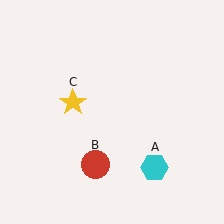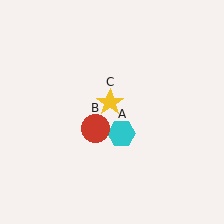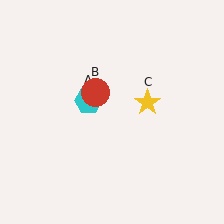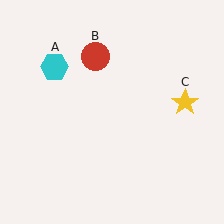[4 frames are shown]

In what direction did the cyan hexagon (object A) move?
The cyan hexagon (object A) moved up and to the left.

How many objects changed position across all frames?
3 objects changed position: cyan hexagon (object A), red circle (object B), yellow star (object C).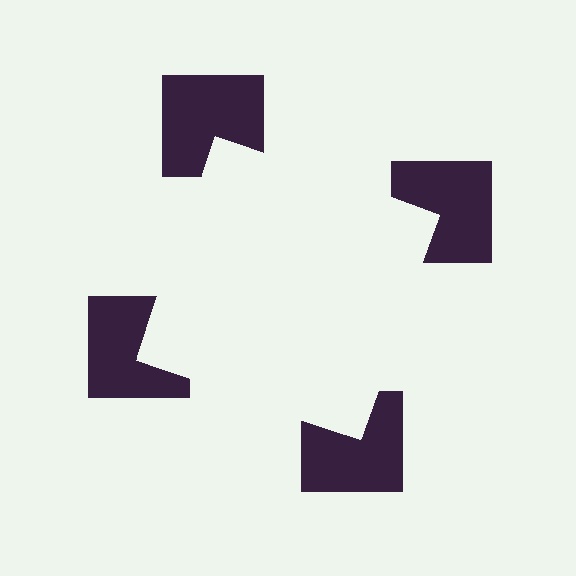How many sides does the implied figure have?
4 sides.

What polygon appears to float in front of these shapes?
An illusory square — its edges are inferred from the aligned wedge cuts in the notched squares, not physically drawn.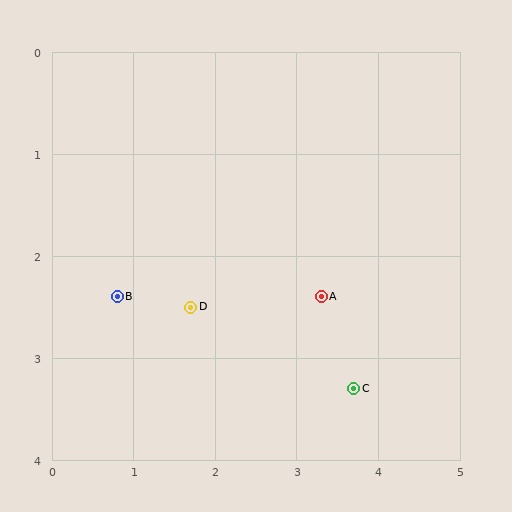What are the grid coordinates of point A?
Point A is at approximately (3.3, 2.4).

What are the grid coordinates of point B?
Point B is at approximately (0.8, 2.4).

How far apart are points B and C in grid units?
Points B and C are about 3.0 grid units apart.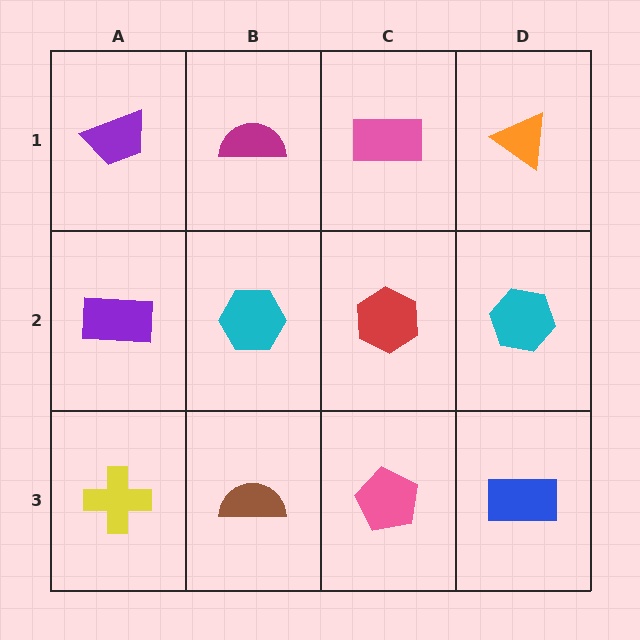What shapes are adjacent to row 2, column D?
An orange triangle (row 1, column D), a blue rectangle (row 3, column D), a red hexagon (row 2, column C).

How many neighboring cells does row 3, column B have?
3.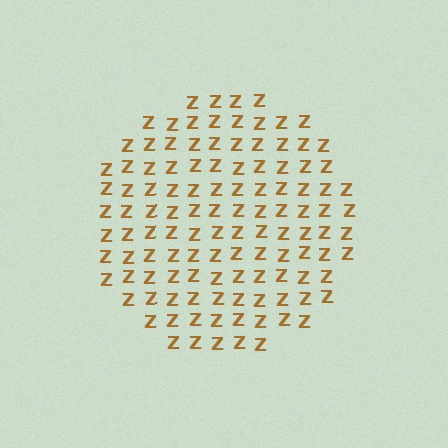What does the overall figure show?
The overall figure shows a circle.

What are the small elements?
The small elements are letter Z's.